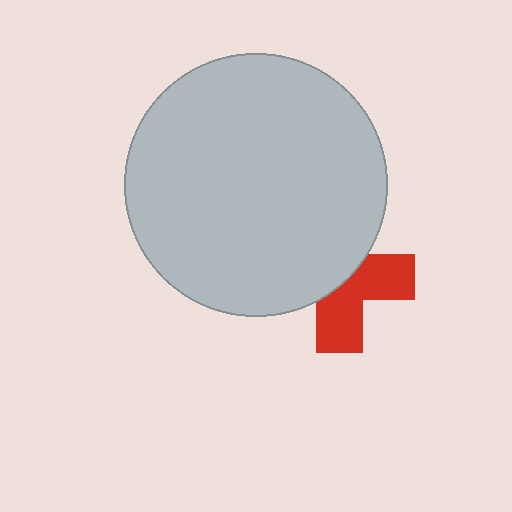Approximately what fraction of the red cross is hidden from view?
Roughly 53% of the red cross is hidden behind the light gray circle.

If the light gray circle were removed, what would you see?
You would see the complete red cross.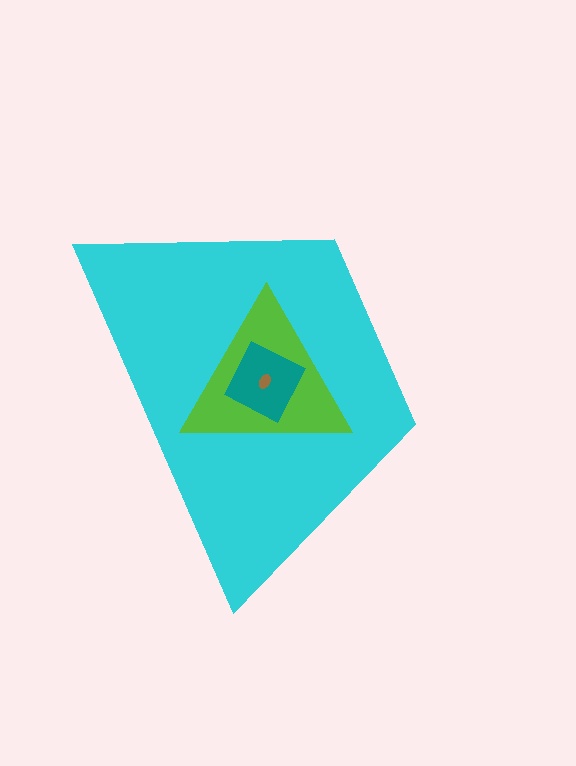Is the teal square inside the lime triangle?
Yes.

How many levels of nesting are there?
4.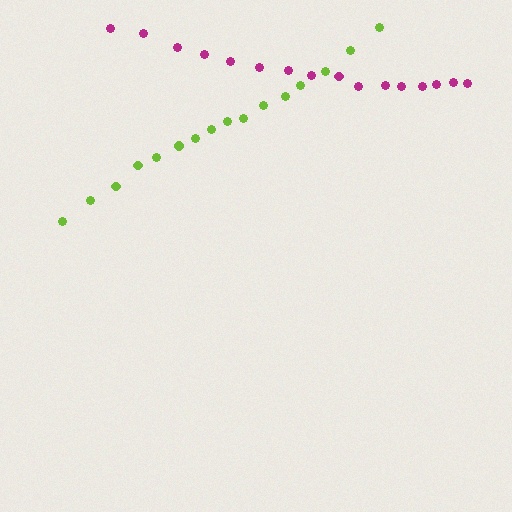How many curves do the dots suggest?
There are 2 distinct paths.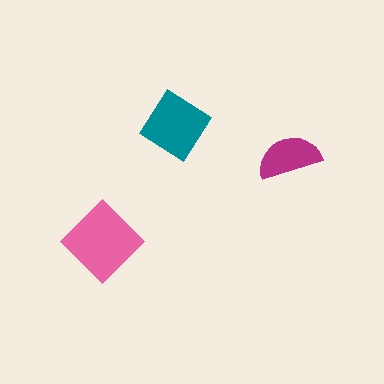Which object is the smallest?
The magenta semicircle.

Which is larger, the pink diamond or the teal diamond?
The pink diamond.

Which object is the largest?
The pink diamond.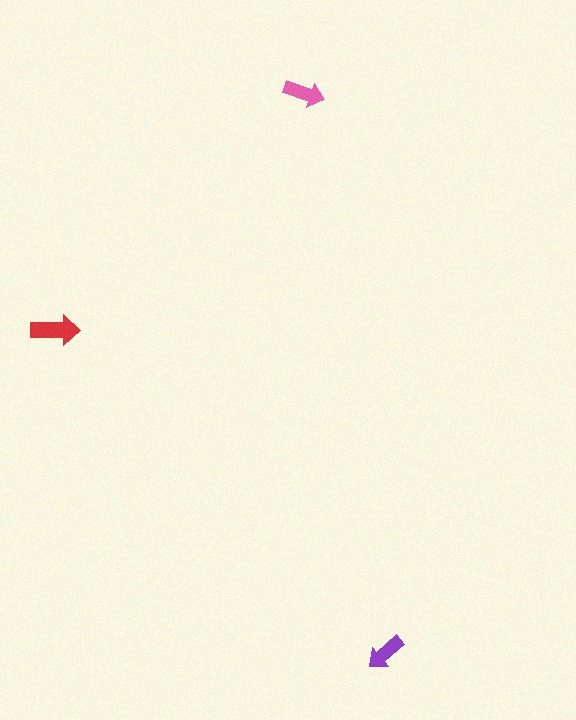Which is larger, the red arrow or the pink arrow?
The red one.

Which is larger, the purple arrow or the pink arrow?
The pink one.